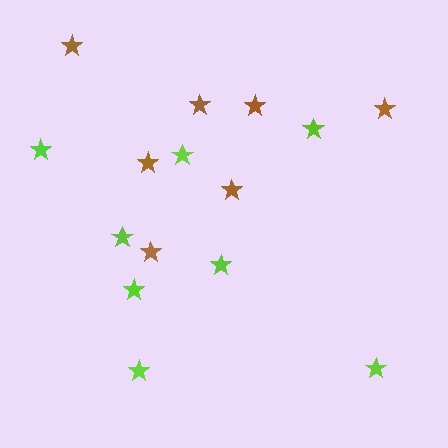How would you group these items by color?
There are 2 groups: one group of brown stars (7) and one group of lime stars (8).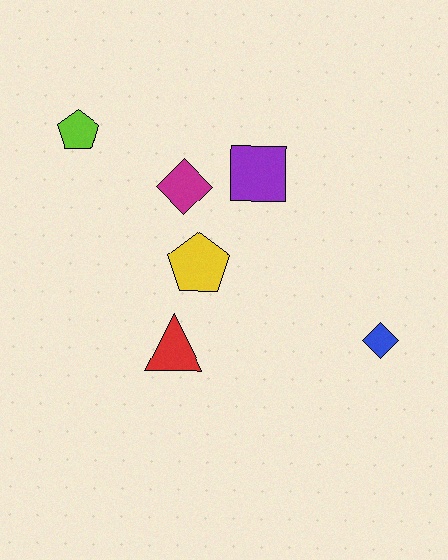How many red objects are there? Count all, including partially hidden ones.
There is 1 red object.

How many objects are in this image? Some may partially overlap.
There are 6 objects.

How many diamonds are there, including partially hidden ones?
There are 2 diamonds.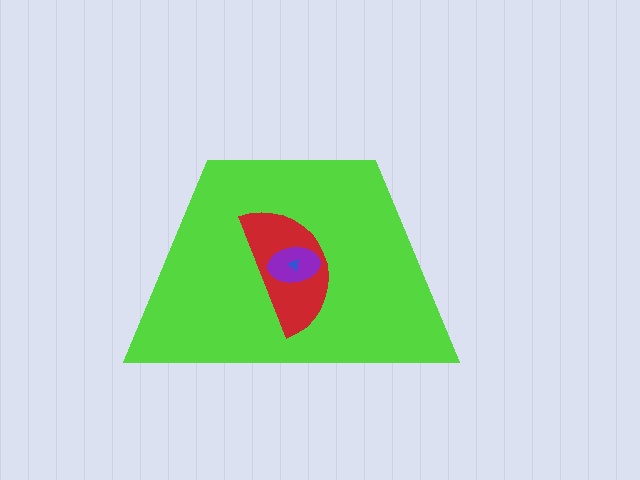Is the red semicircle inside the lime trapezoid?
Yes.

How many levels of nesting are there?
4.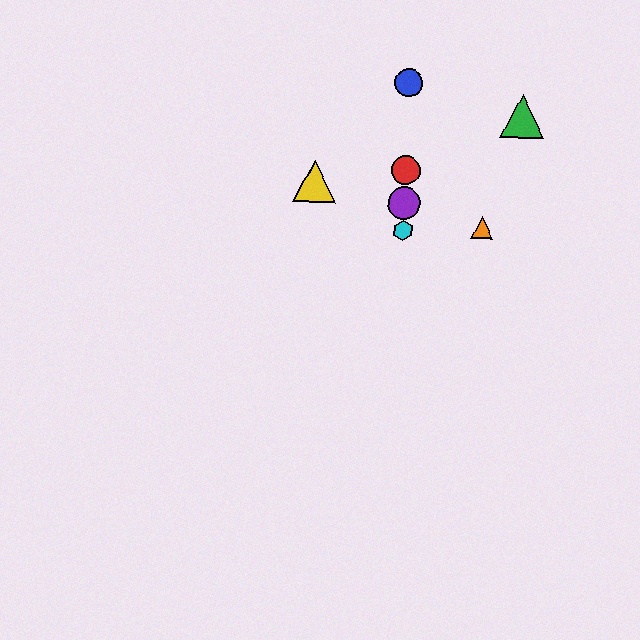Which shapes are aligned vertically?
The red circle, the blue circle, the purple circle, the cyan hexagon are aligned vertically.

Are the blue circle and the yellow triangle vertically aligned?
No, the blue circle is at x≈409 and the yellow triangle is at x≈314.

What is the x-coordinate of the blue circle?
The blue circle is at x≈409.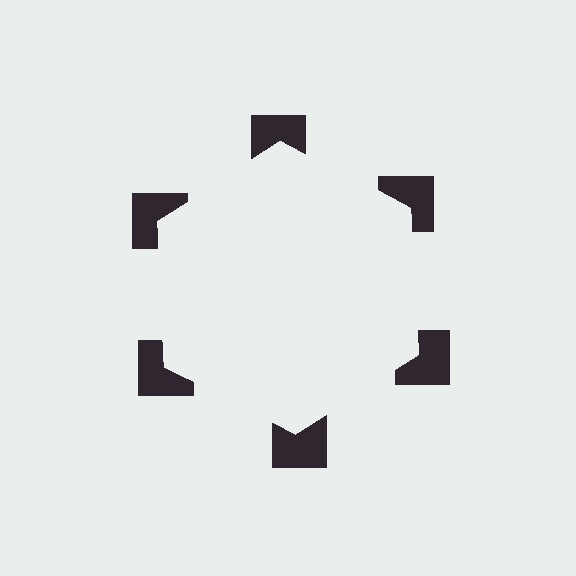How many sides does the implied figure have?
6 sides.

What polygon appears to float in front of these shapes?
An illusory hexagon — its edges are inferred from the aligned wedge cuts in the notched squares, not physically drawn.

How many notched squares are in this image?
There are 6 — one at each vertex of the illusory hexagon.